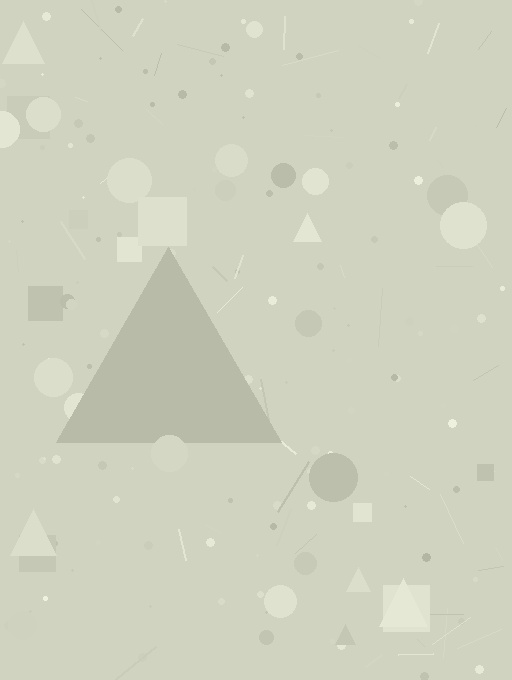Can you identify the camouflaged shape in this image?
The camouflaged shape is a triangle.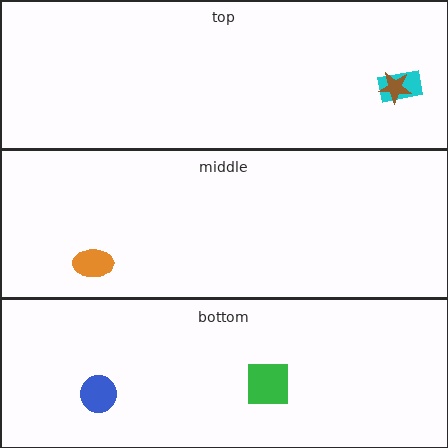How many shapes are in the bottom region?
2.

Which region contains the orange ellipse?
The middle region.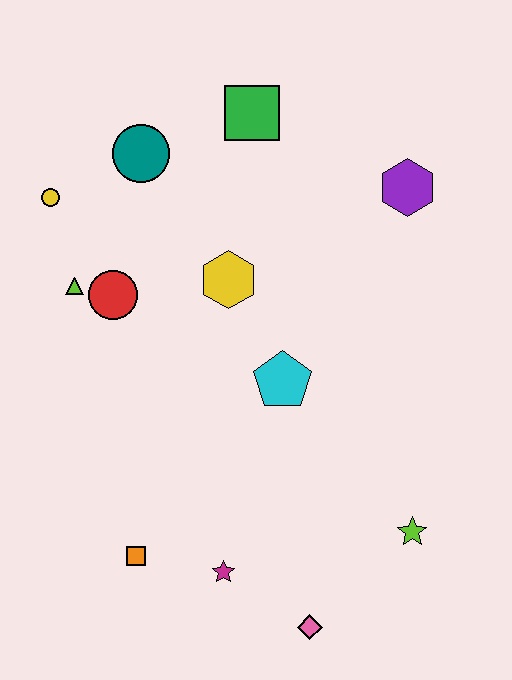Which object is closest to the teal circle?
The yellow circle is closest to the teal circle.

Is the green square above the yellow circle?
Yes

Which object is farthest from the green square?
The pink diamond is farthest from the green square.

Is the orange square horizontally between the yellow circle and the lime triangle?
No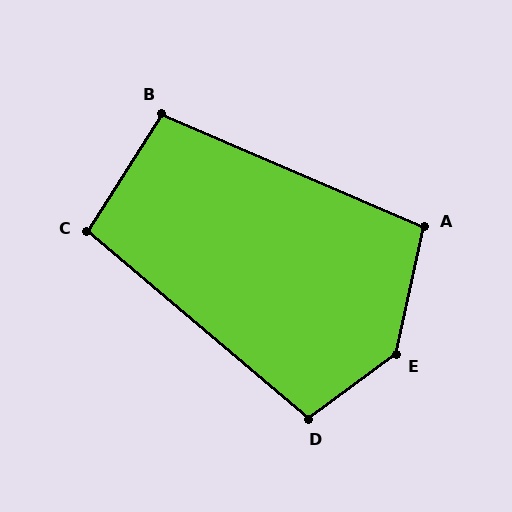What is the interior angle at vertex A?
Approximately 101 degrees (obtuse).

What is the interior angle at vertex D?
Approximately 103 degrees (obtuse).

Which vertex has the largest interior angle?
E, at approximately 139 degrees.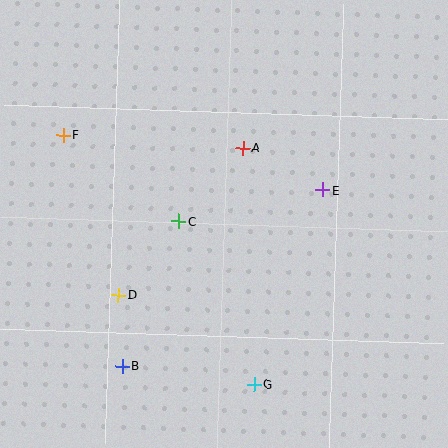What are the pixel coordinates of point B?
Point B is at (123, 366).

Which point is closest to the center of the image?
Point C at (179, 221) is closest to the center.